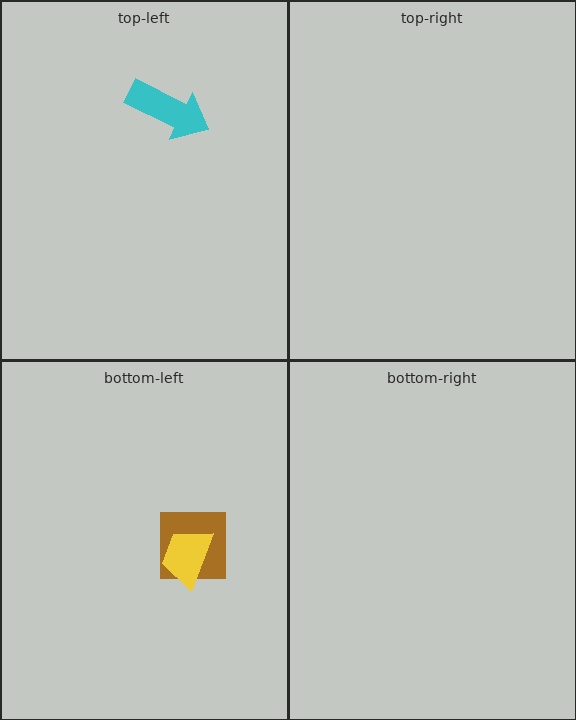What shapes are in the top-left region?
The cyan arrow.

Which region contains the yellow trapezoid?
The bottom-left region.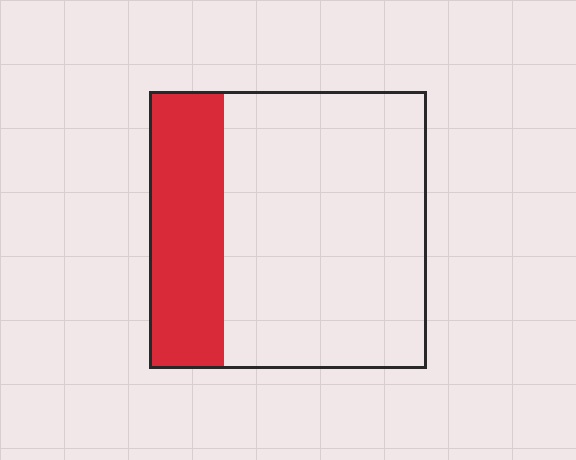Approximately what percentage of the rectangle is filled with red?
Approximately 25%.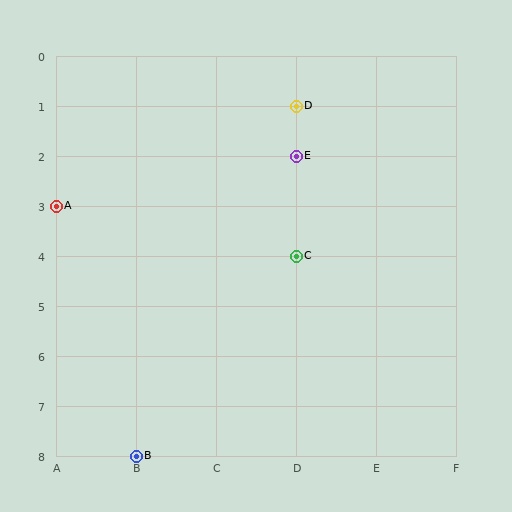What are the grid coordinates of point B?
Point B is at grid coordinates (B, 8).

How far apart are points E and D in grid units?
Points E and D are 1 row apart.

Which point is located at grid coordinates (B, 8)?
Point B is at (B, 8).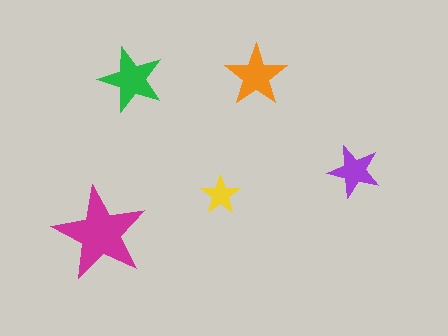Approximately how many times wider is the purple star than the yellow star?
About 1.5 times wider.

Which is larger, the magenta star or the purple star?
The magenta one.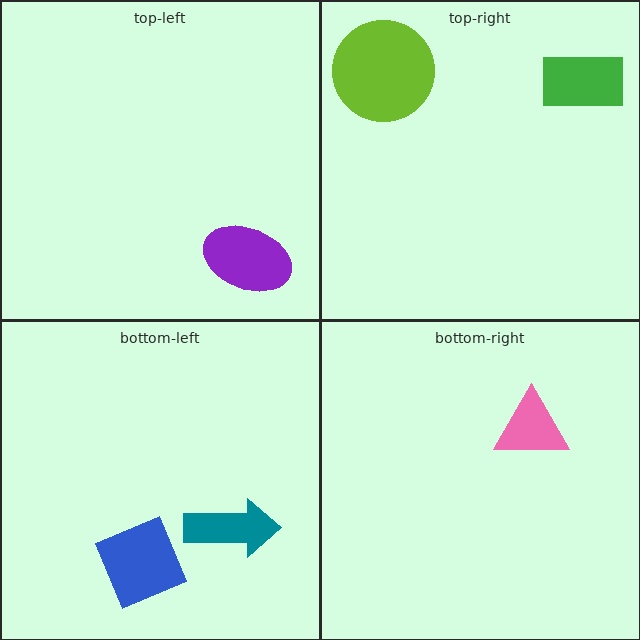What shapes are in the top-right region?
The green rectangle, the lime circle.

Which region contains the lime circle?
The top-right region.